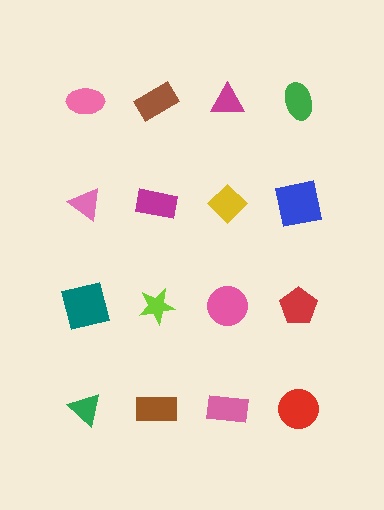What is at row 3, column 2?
A lime star.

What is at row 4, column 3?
A pink rectangle.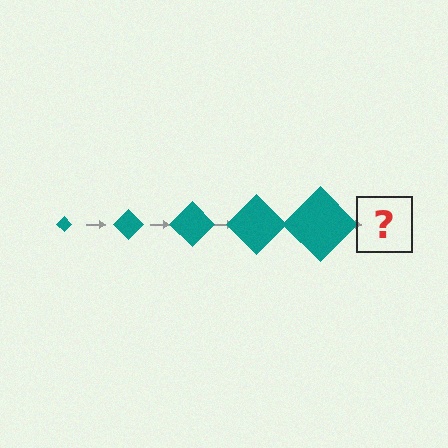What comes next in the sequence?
The next element should be a teal diamond, larger than the previous one.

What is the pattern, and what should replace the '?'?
The pattern is that the diamond gets progressively larger each step. The '?' should be a teal diamond, larger than the previous one.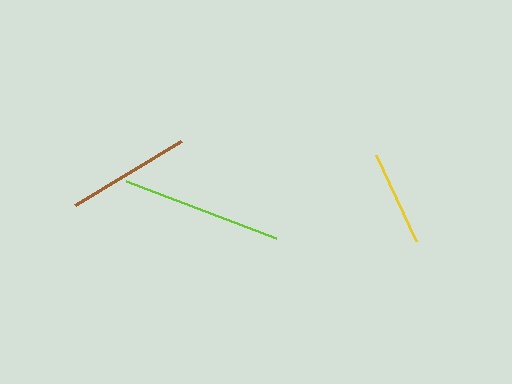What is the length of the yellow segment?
The yellow segment is approximately 95 pixels long.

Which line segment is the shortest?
The yellow line is the shortest at approximately 95 pixels.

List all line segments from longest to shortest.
From longest to shortest: lime, brown, yellow.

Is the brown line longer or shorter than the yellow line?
The brown line is longer than the yellow line.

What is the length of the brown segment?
The brown segment is approximately 124 pixels long.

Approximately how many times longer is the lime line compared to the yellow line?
The lime line is approximately 1.7 times the length of the yellow line.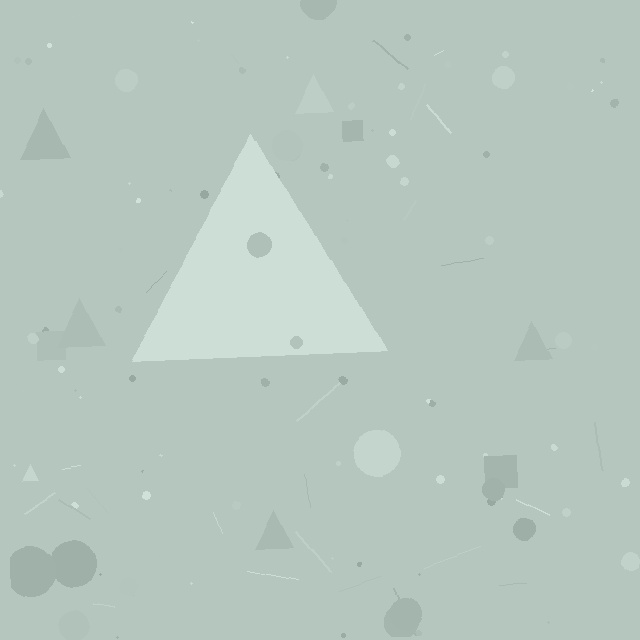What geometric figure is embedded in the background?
A triangle is embedded in the background.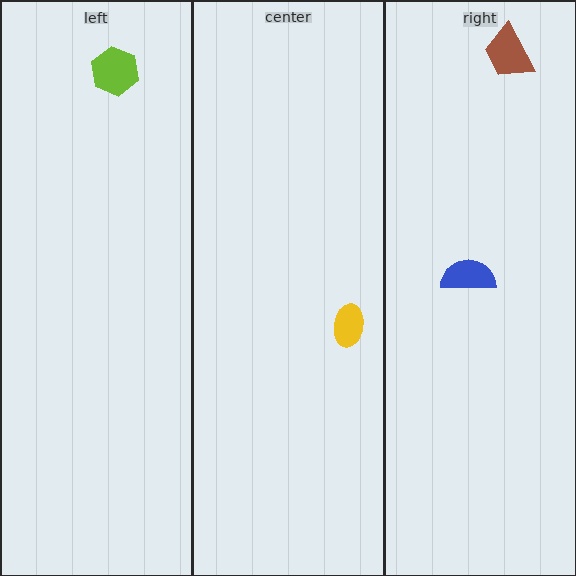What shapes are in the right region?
The brown trapezoid, the blue semicircle.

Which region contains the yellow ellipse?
The center region.